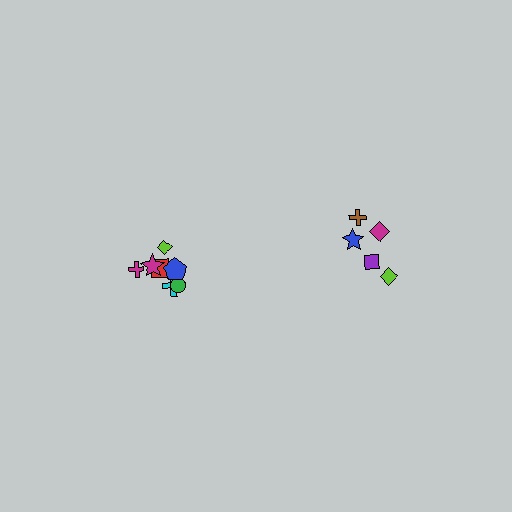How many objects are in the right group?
There are 5 objects.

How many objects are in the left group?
There are 7 objects.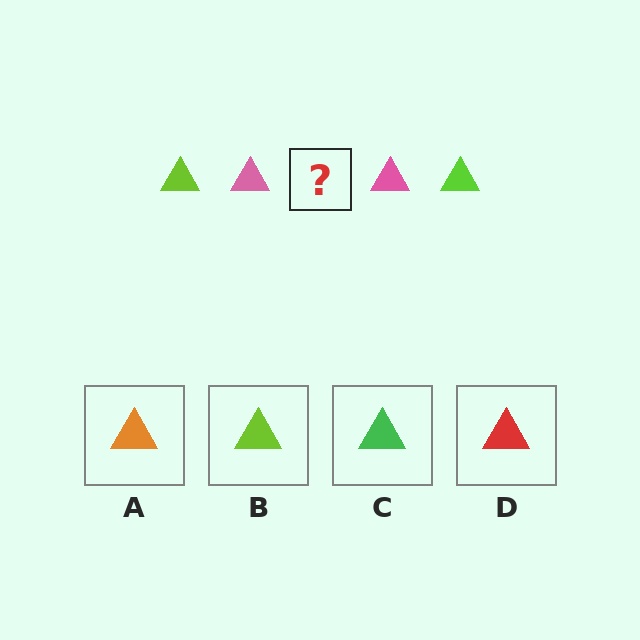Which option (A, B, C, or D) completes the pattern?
B.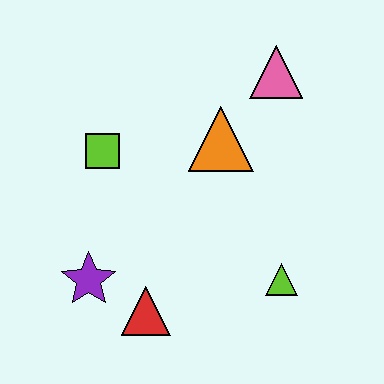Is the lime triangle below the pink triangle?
Yes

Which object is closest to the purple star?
The red triangle is closest to the purple star.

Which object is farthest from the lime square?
The lime triangle is farthest from the lime square.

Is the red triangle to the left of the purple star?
No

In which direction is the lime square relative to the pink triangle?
The lime square is to the left of the pink triangle.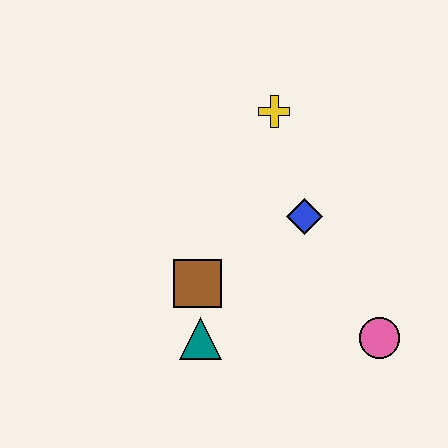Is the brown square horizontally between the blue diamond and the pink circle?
No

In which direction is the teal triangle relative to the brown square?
The teal triangle is below the brown square.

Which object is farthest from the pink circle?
The yellow cross is farthest from the pink circle.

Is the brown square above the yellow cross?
No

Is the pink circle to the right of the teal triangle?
Yes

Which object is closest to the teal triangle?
The brown square is closest to the teal triangle.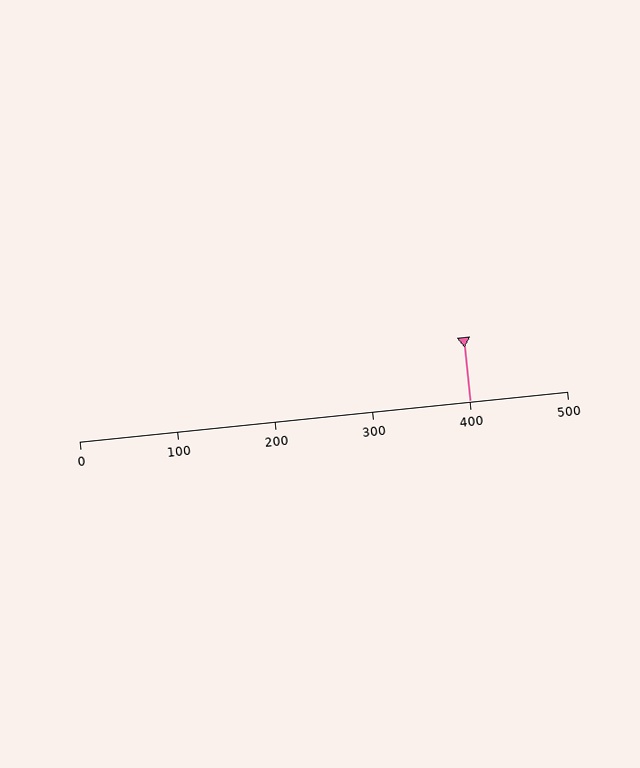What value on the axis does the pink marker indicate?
The marker indicates approximately 400.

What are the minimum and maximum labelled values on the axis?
The axis runs from 0 to 500.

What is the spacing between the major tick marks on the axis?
The major ticks are spaced 100 apart.